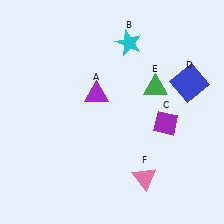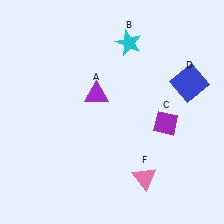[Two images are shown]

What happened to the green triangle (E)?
The green triangle (E) was removed in Image 2. It was in the top-right area of Image 1.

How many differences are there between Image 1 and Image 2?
There is 1 difference between the two images.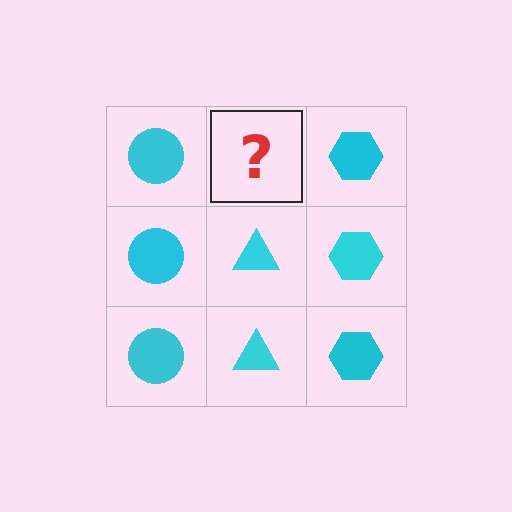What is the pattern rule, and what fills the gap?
The rule is that each column has a consistent shape. The gap should be filled with a cyan triangle.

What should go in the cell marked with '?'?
The missing cell should contain a cyan triangle.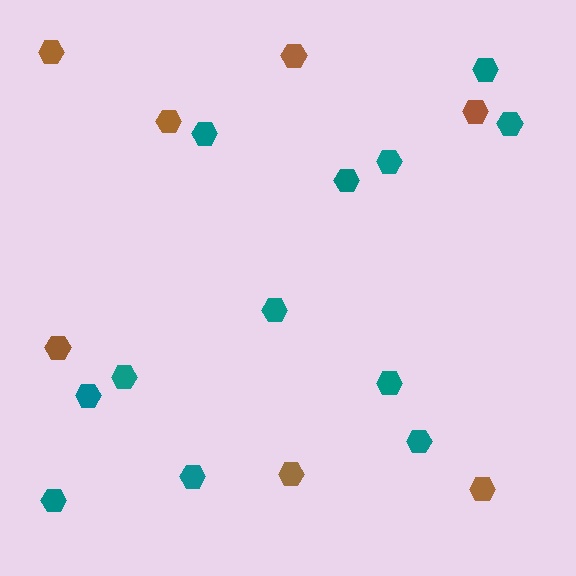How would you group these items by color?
There are 2 groups: one group of teal hexagons (12) and one group of brown hexagons (7).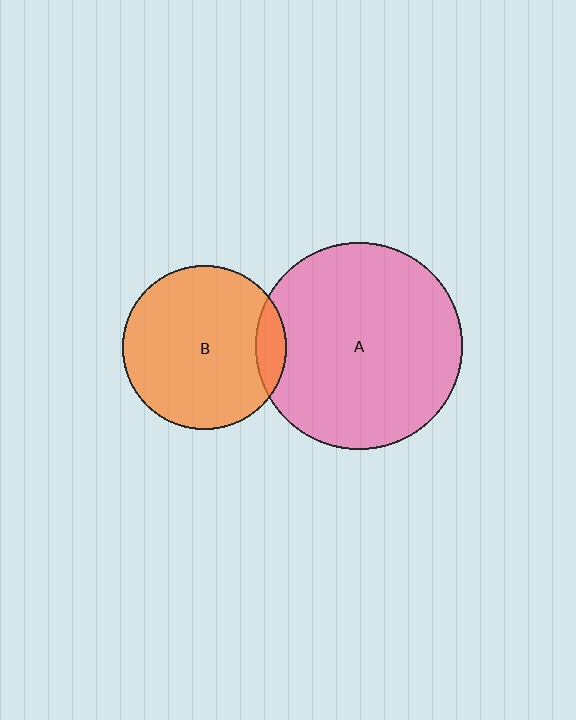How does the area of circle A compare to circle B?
Approximately 1.6 times.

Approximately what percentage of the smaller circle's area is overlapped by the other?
Approximately 10%.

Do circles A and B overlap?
Yes.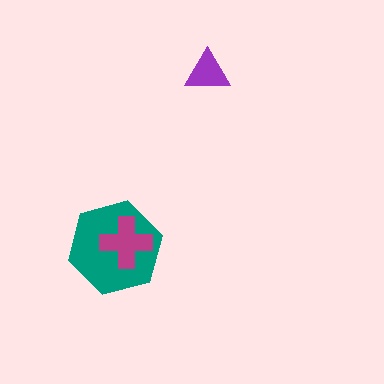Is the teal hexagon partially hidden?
Yes, it is partially covered by another shape.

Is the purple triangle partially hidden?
No, no other shape covers it.